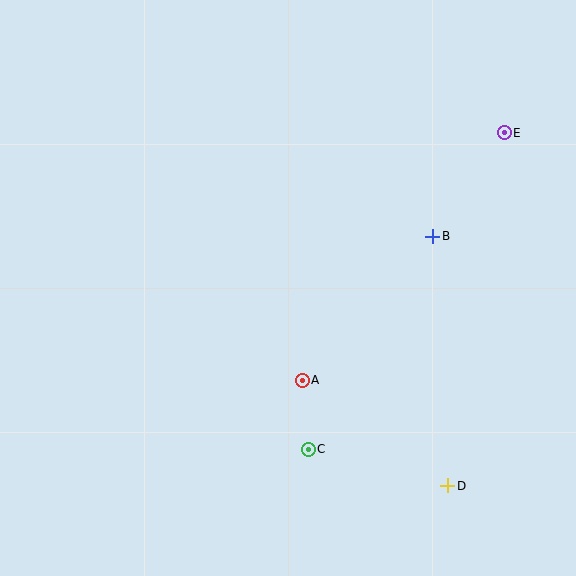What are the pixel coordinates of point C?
Point C is at (308, 449).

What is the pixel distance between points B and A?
The distance between B and A is 194 pixels.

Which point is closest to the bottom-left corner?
Point C is closest to the bottom-left corner.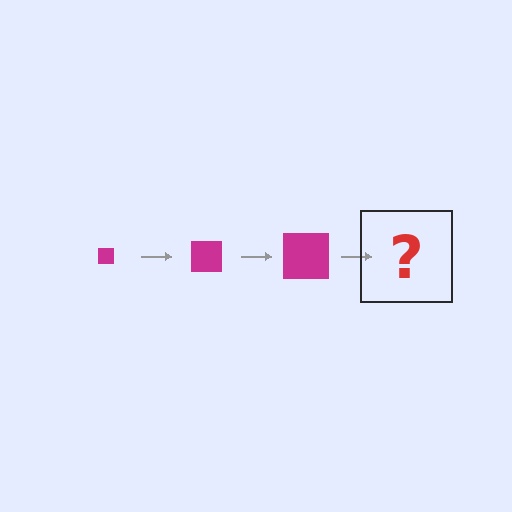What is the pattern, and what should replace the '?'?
The pattern is that the square gets progressively larger each step. The '?' should be a magenta square, larger than the previous one.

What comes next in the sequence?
The next element should be a magenta square, larger than the previous one.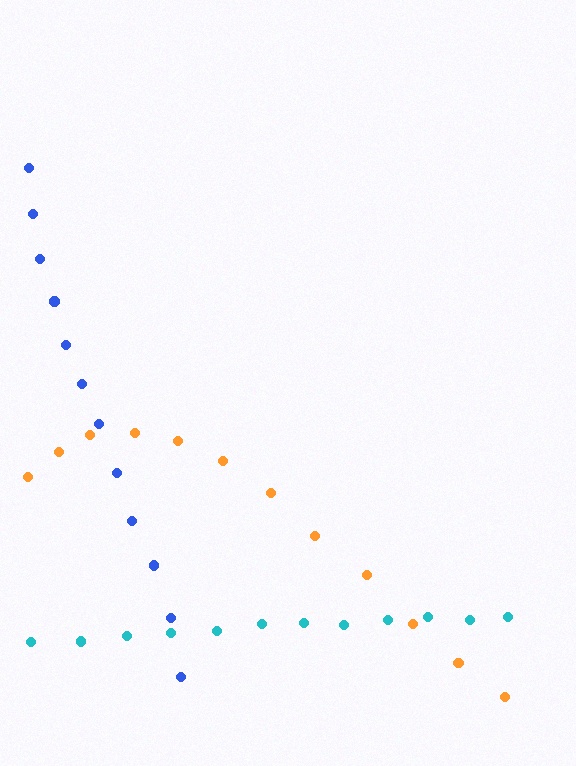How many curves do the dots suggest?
There are 3 distinct paths.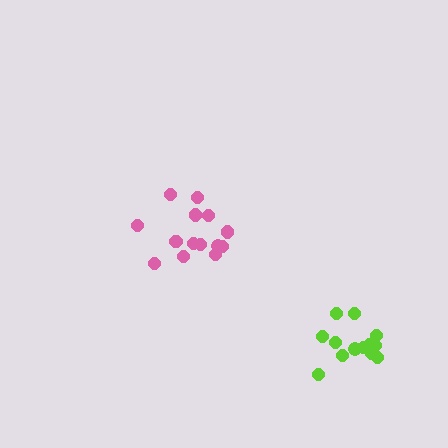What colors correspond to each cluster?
The clusters are colored: lime, pink.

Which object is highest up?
The pink cluster is topmost.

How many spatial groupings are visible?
There are 2 spatial groupings.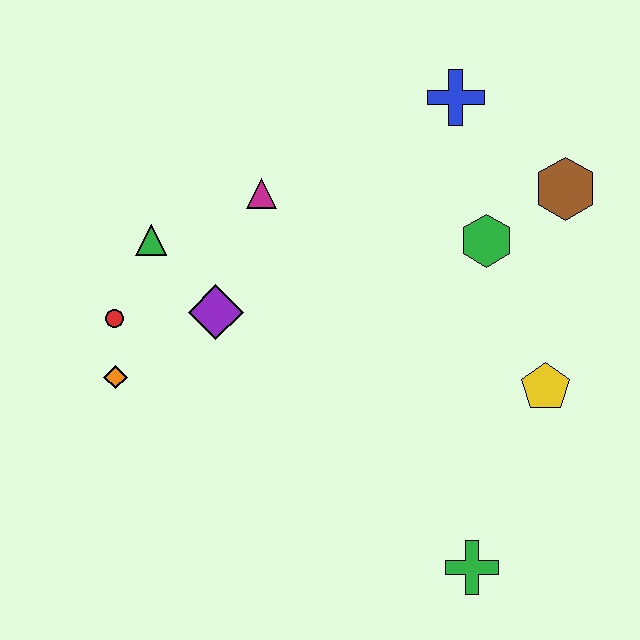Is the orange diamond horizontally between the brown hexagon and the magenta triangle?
No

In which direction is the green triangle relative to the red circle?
The green triangle is above the red circle.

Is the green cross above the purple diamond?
No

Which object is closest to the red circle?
The orange diamond is closest to the red circle.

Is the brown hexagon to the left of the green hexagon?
No